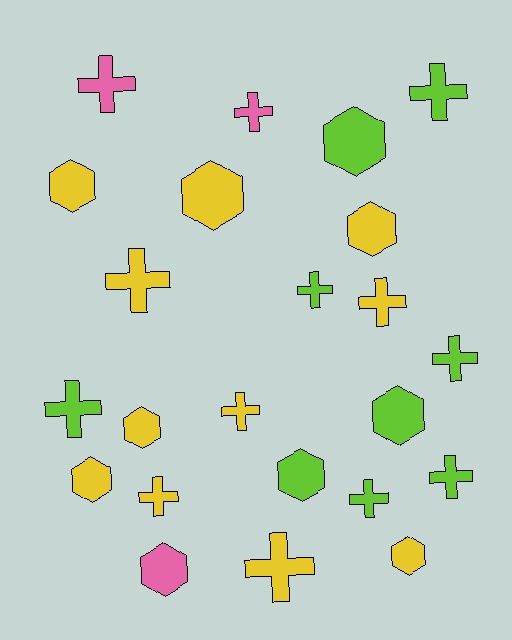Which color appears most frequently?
Yellow, with 11 objects.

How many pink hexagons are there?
There is 1 pink hexagon.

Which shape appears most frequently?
Cross, with 13 objects.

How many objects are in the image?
There are 23 objects.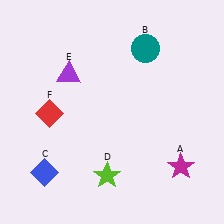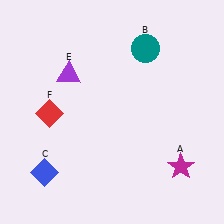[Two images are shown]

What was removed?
The lime star (D) was removed in Image 2.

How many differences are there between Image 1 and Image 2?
There is 1 difference between the two images.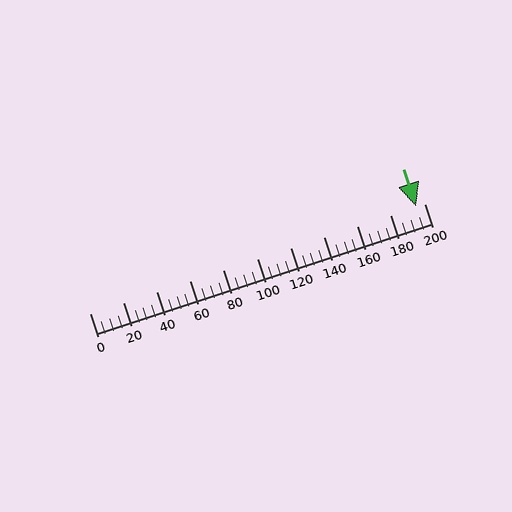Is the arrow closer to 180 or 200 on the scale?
The arrow is closer to 200.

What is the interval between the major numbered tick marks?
The major tick marks are spaced 20 units apart.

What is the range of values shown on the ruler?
The ruler shows values from 0 to 200.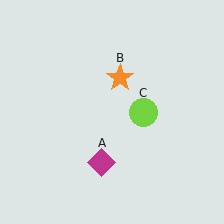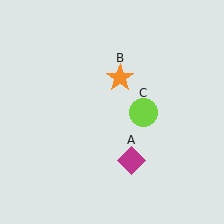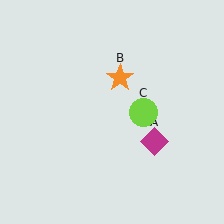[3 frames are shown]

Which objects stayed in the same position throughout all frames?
Orange star (object B) and lime circle (object C) remained stationary.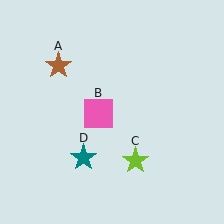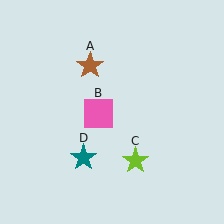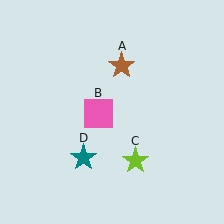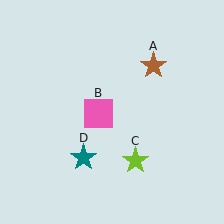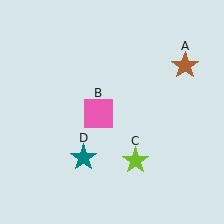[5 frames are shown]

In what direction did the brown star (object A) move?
The brown star (object A) moved right.